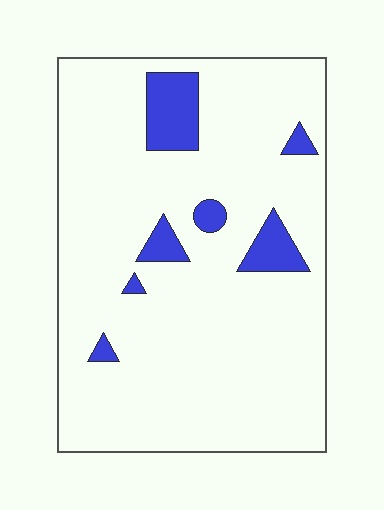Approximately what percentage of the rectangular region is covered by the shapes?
Approximately 10%.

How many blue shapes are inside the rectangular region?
7.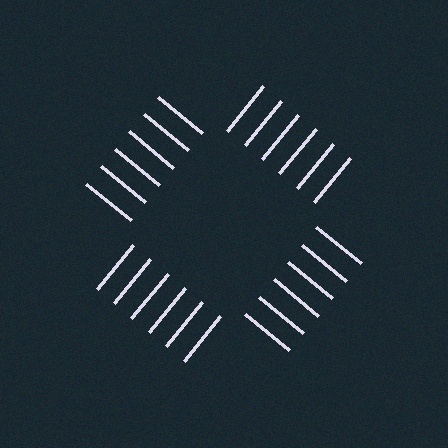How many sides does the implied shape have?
4 sides — the line-ends trace a square.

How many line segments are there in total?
24 — 6 along each of the 4 edges.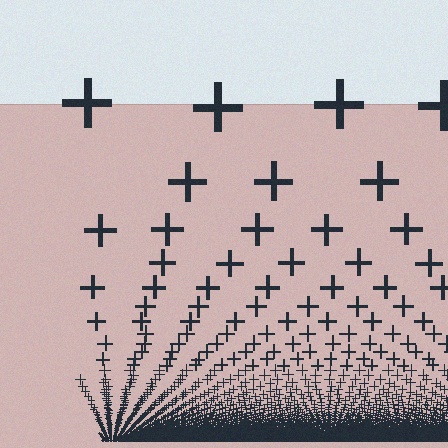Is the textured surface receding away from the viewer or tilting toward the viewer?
The surface appears to tilt toward the viewer. Texture elements get larger and sparser toward the top.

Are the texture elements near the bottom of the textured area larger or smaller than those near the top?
Smaller. The gradient is inverted — elements near the bottom are smaller and denser.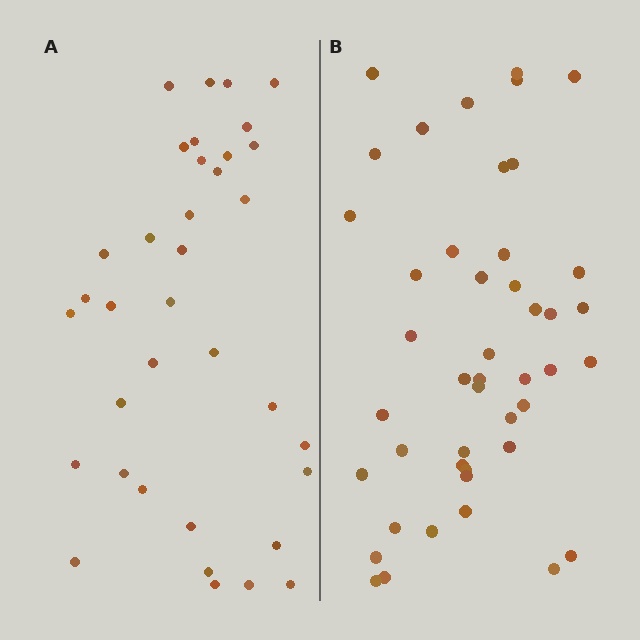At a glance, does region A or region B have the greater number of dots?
Region B (the right region) has more dots.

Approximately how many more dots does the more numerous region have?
Region B has roughly 8 or so more dots than region A.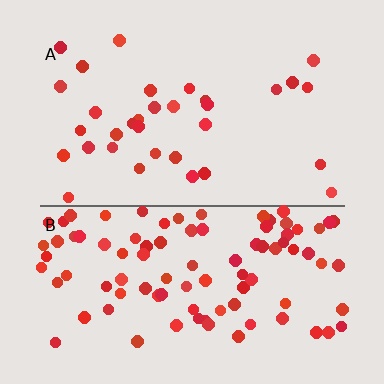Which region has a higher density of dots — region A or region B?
B (the bottom).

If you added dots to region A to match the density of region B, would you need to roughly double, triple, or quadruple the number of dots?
Approximately triple.